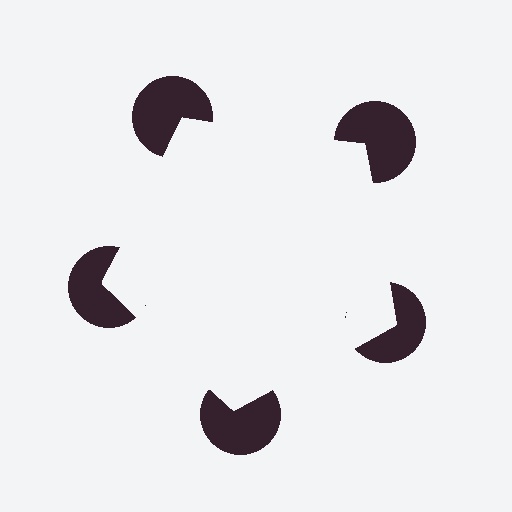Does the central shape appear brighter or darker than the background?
It typically appears slightly brighter than the background, even though no actual brightness change is drawn.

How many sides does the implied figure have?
5 sides.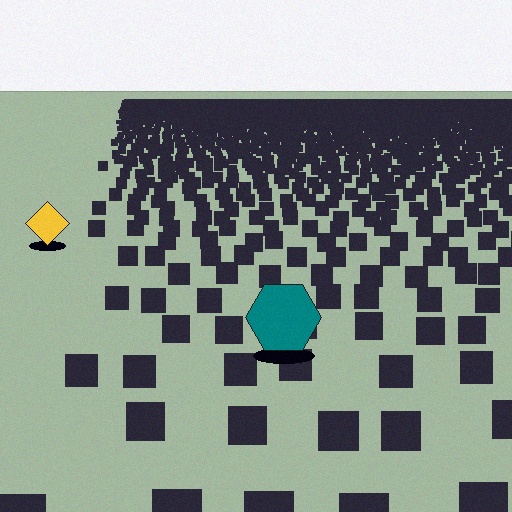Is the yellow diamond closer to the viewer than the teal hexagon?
No. The teal hexagon is closer — you can tell from the texture gradient: the ground texture is coarser near it.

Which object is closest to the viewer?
The teal hexagon is closest. The texture marks near it are larger and more spread out.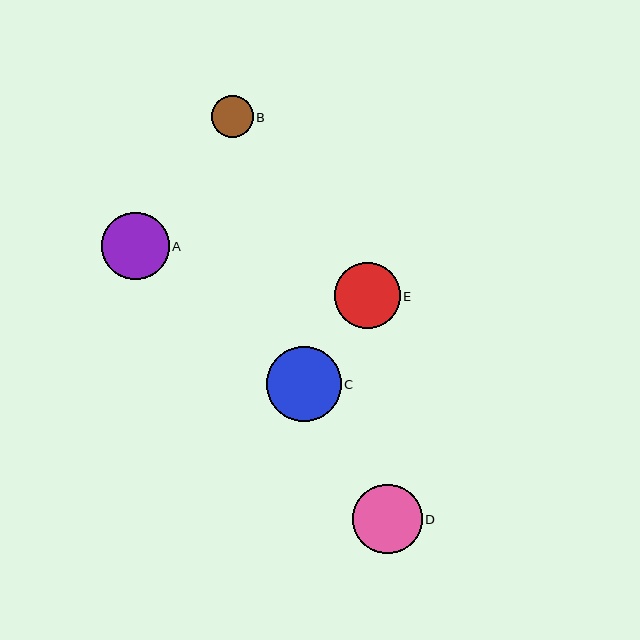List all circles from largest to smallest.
From largest to smallest: C, D, A, E, B.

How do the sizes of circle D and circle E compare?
Circle D and circle E are approximately the same size.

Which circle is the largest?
Circle C is the largest with a size of approximately 75 pixels.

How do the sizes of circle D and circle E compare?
Circle D and circle E are approximately the same size.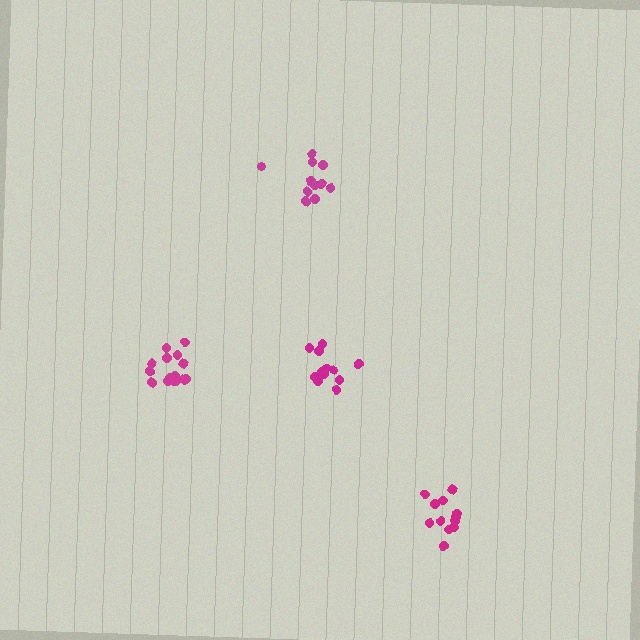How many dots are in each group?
Group 1: 12 dots, Group 2: 15 dots, Group 3: 12 dots, Group 4: 11 dots (50 total).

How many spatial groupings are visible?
There are 4 spatial groupings.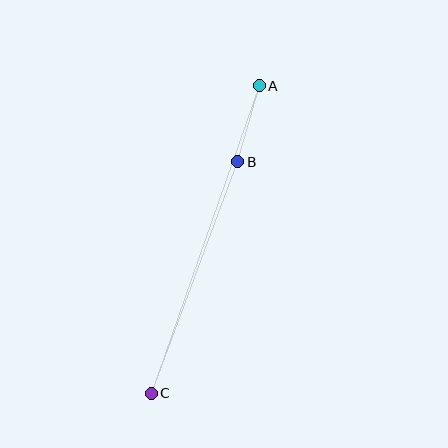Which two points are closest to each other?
Points A and B are closest to each other.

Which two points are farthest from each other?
Points A and C are farthest from each other.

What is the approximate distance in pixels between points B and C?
The distance between B and C is approximately 247 pixels.